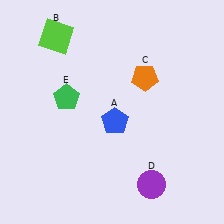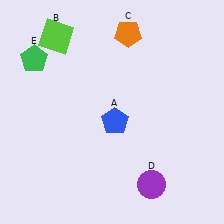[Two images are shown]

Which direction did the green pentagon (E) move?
The green pentagon (E) moved up.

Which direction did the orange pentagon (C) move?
The orange pentagon (C) moved up.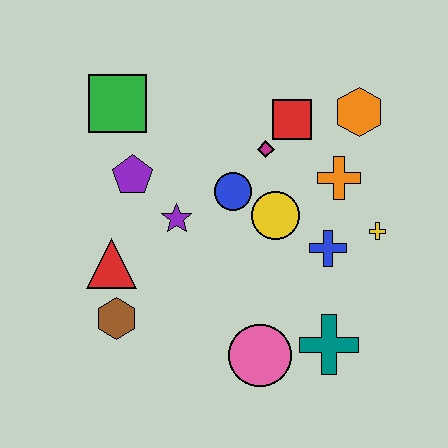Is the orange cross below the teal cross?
No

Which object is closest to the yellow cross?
The blue cross is closest to the yellow cross.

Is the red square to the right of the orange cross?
No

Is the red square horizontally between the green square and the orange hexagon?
Yes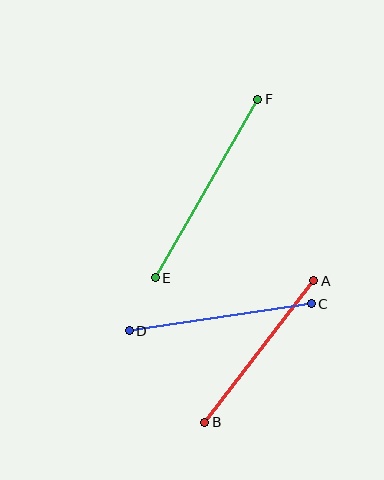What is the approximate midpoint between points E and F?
The midpoint is at approximately (206, 189) pixels.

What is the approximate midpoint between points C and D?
The midpoint is at approximately (220, 317) pixels.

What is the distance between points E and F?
The distance is approximately 206 pixels.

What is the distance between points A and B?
The distance is approximately 179 pixels.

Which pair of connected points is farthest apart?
Points E and F are farthest apart.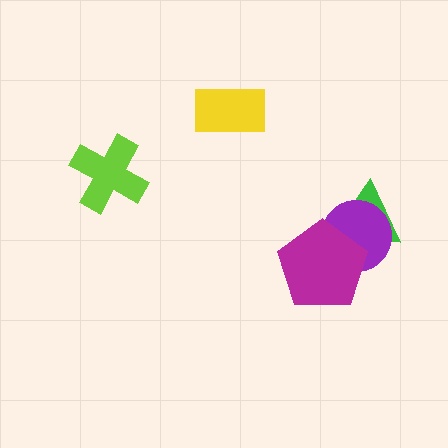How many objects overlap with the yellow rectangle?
0 objects overlap with the yellow rectangle.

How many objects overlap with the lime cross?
0 objects overlap with the lime cross.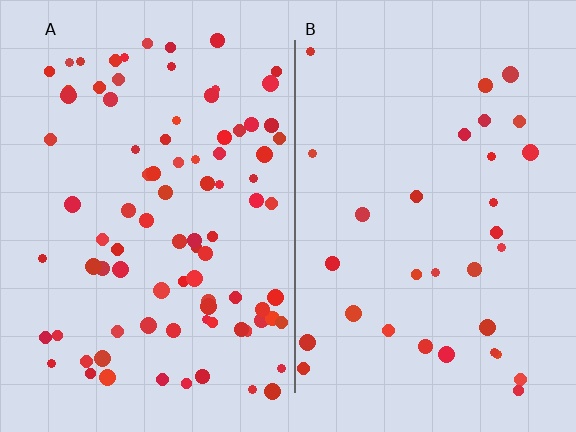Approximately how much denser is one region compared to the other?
Approximately 2.8× — region A over region B.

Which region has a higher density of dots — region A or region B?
A (the left).